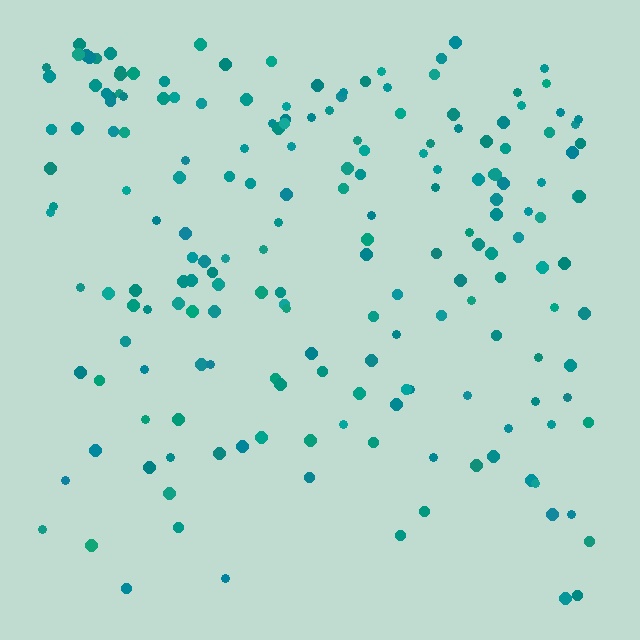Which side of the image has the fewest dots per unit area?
The bottom.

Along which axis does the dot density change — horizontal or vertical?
Vertical.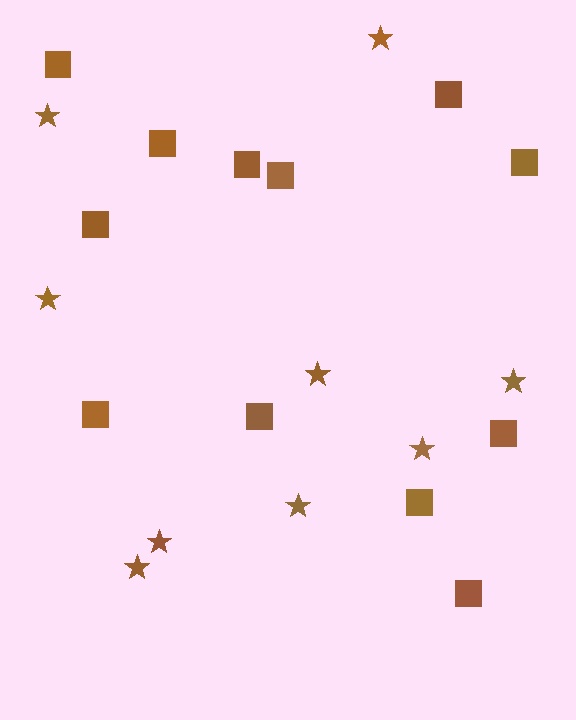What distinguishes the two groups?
There are 2 groups: one group of stars (9) and one group of squares (12).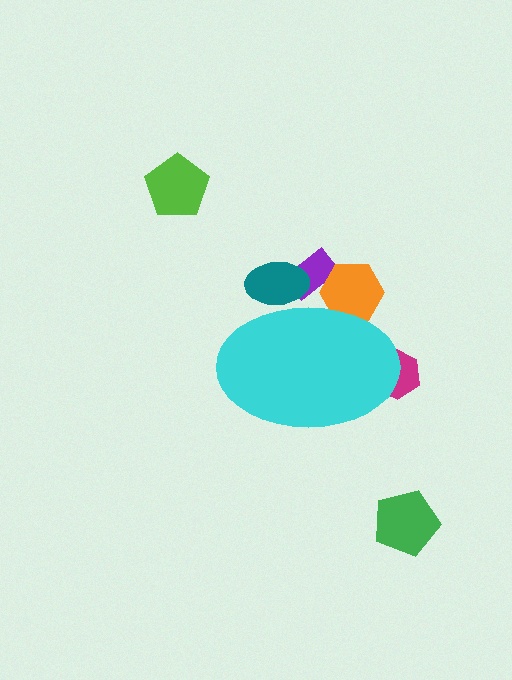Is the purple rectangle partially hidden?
Yes, the purple rectangle is partially hidden behind the cyan ellipse.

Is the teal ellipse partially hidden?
Yes, the teal ellipse is partially hidden behind the cyan ellipse.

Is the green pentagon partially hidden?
No, the green pentagon is fully visible.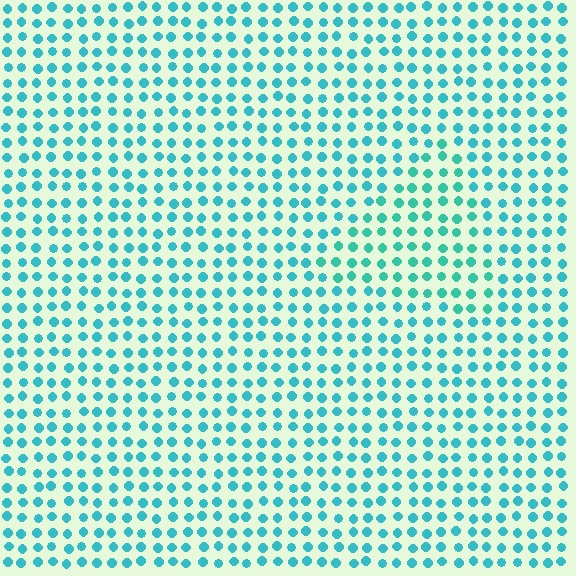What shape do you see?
I see a triangle.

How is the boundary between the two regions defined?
The boundary is defined purely by a slight shift in hue (about 18 degrees). Spacing, size, and orientation are identical on both sides.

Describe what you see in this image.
The image is filled with small cyan elements in a uniform arrangement. A triangle-shaped region is visible where the elements are tinted to a slightly different hue, forming a subtle color boundary.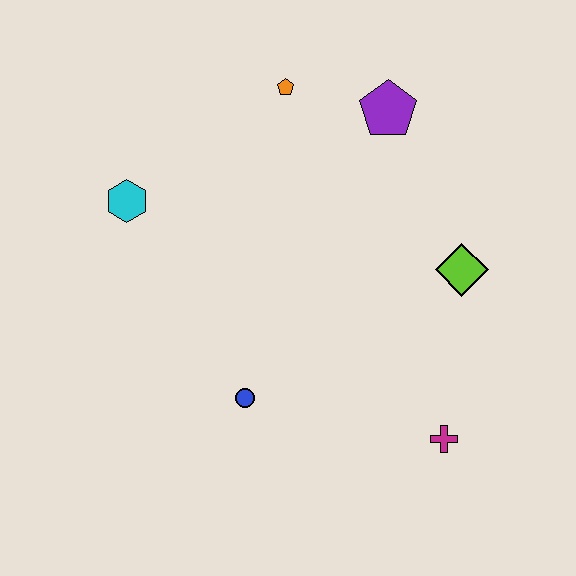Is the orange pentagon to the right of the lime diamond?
No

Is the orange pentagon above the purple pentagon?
Yes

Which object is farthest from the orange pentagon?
The magenta cross is farthest from the orange pentagon.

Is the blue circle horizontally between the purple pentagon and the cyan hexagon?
Yes